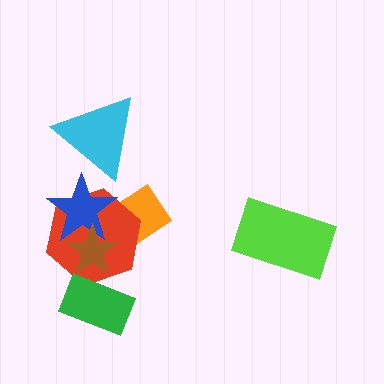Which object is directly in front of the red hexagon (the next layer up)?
The blue star is directly in front of the red hexagon.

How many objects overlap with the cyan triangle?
1 object overlaps with the cyan triangle.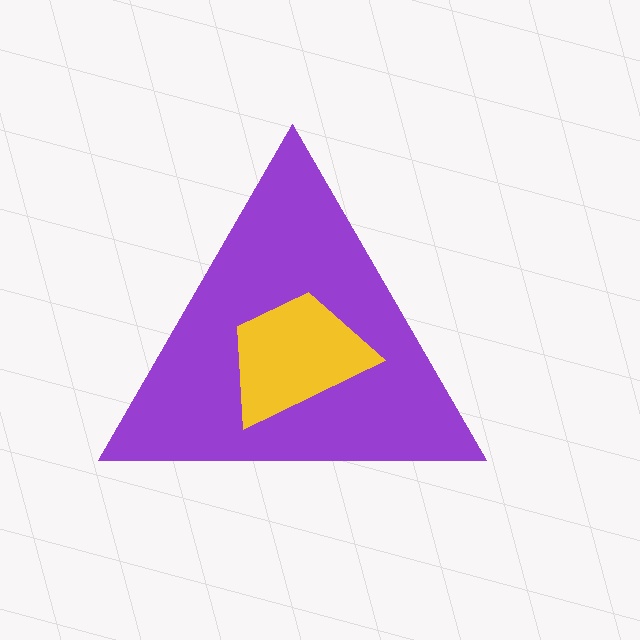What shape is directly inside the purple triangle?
The yellow trapezoid.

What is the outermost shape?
The purple triangle.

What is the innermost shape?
The yellow trapezoid.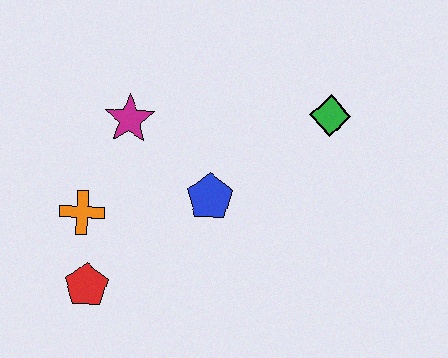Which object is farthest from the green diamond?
The red pentagon is farthest from the green diamond.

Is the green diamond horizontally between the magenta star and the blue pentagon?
No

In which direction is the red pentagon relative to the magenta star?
The red pentagon is below the magenta star.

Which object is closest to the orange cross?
The red pentagon is closest to the orange cross.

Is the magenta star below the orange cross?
No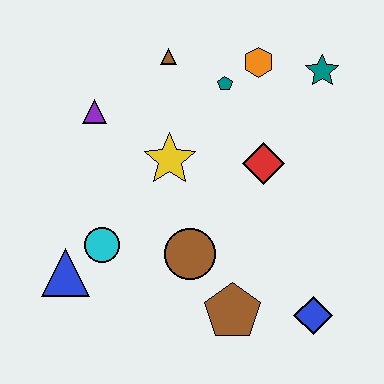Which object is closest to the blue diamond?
The brown pentagon is closest to the blue diamond.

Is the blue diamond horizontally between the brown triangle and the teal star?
Yes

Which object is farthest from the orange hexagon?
The blue triangle is farthest from the orange hexagon.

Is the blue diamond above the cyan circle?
No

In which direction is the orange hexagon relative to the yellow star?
The orange hexagon is above the yellow star.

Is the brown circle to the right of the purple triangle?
Yes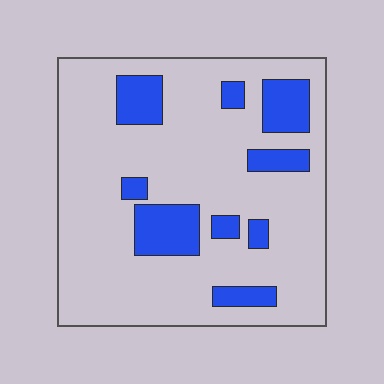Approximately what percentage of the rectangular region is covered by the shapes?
Approximately 20%.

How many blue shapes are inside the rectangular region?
9.